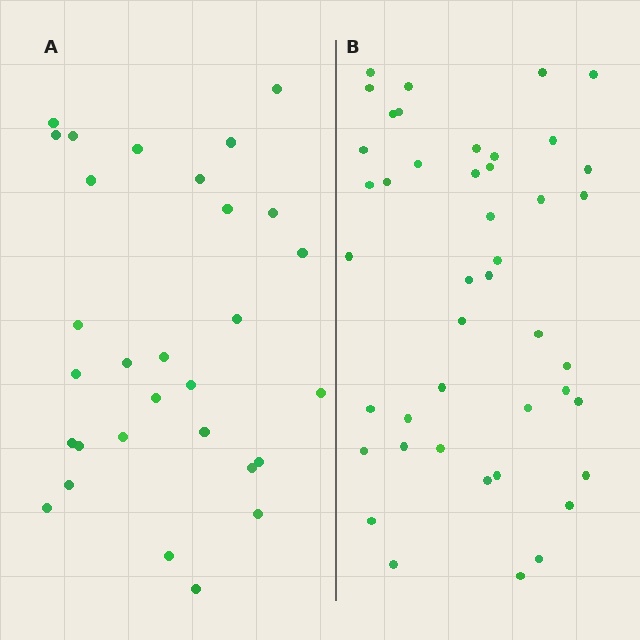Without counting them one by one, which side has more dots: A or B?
Region B (the right region) has more dots.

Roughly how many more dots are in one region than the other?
Region B has approximately 15 more dots than region A.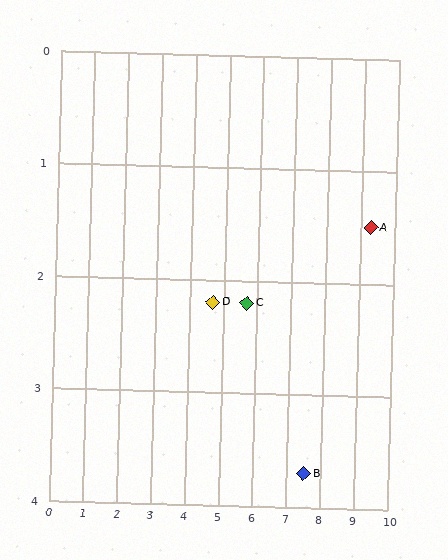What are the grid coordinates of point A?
Point A is at approximately (9.3, 1.5).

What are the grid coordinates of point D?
Point D is at approximately (4.7, 2.2).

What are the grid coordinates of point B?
Point B is at approximately (7.5, 3.7).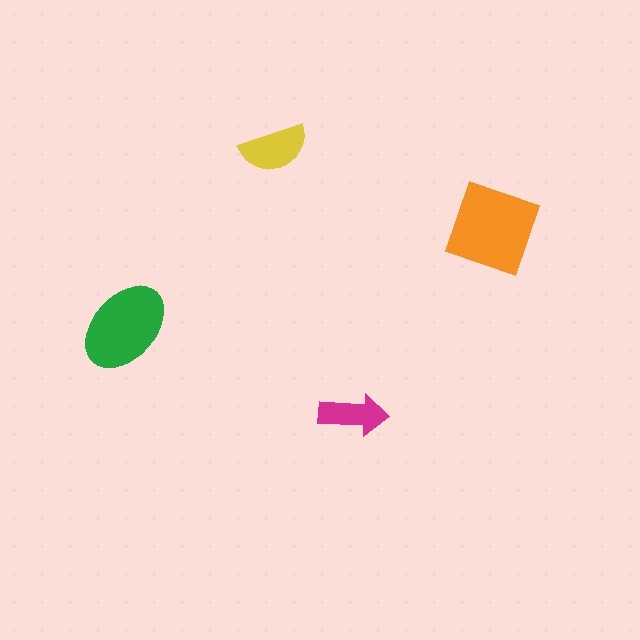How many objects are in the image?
There are 4 objects in the image.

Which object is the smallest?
The magenta arrow.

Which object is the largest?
The orange square.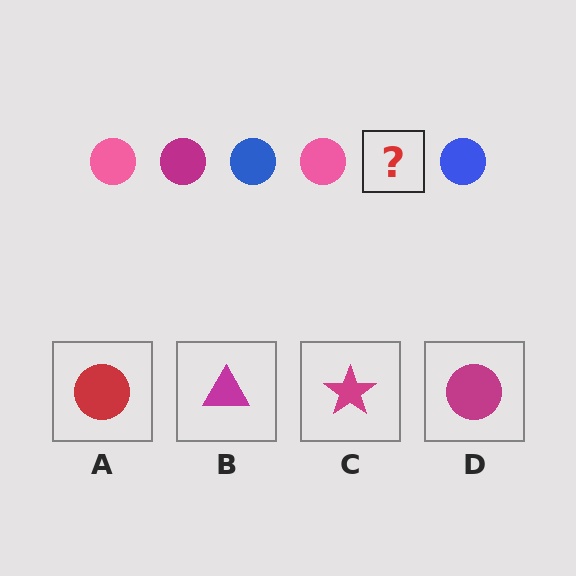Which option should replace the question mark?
Option D.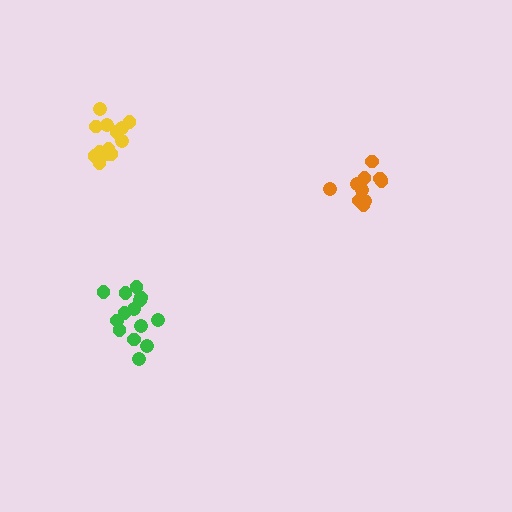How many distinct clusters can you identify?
There are 3 distinct clusters.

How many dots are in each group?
Group 1: 10 dots, Group 2: 13 dots, Group 3: 14 dots (37 total).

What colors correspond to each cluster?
The clusters are colored: orange, yellow, green.